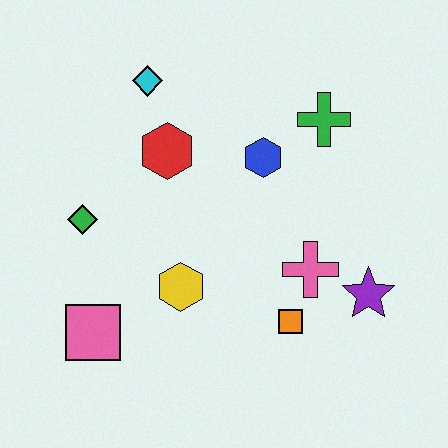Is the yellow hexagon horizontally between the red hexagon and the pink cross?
Yes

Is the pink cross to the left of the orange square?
No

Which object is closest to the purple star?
The pink cross is closest to the purple star.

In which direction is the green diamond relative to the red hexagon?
The green diamond is to the left of the red hexagon.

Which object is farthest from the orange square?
The cyan diamond is farthest from the orange square.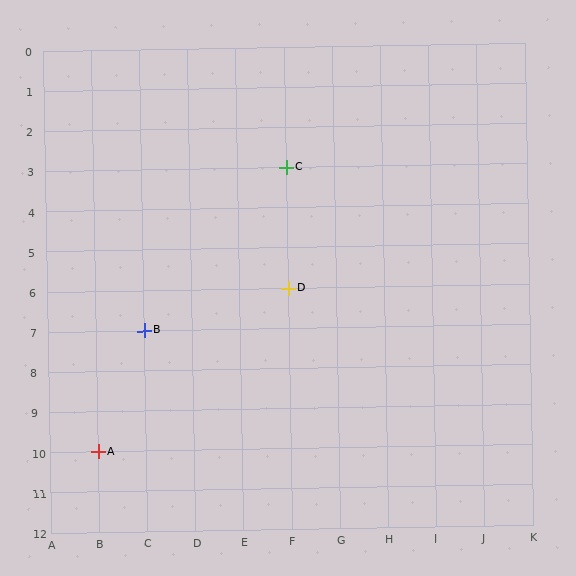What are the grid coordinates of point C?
Point C is at grid coordinates (F, 3).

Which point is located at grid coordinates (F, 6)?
Point D is at (F, 6).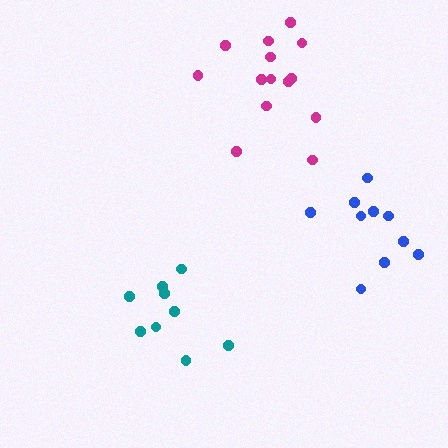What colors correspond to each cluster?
The clusters are colored: blue, magenta, teal.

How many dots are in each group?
Group 1: 10 dots, Group 2: 14 dots, Group 3: 9 dots (33 total).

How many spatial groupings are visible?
There are 3 spatial groupings.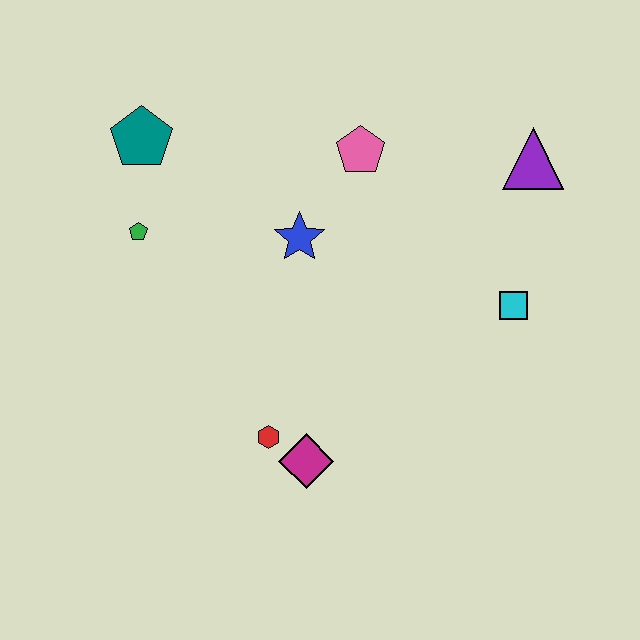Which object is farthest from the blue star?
The purple triangle is farthest from the blue star.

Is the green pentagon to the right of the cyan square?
No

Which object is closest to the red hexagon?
The magenta diamond is closest to the red hexagon.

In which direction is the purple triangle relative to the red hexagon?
The purple triangle is above the red hexagon.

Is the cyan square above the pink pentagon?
No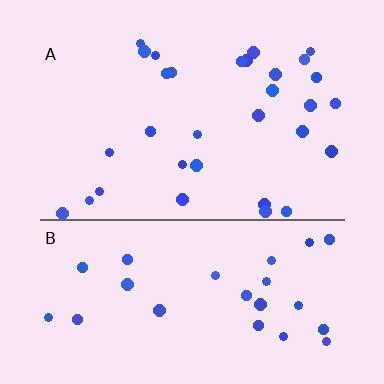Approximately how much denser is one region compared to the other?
Approximately 1.1× — region A over region B.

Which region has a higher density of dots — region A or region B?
A (the top).